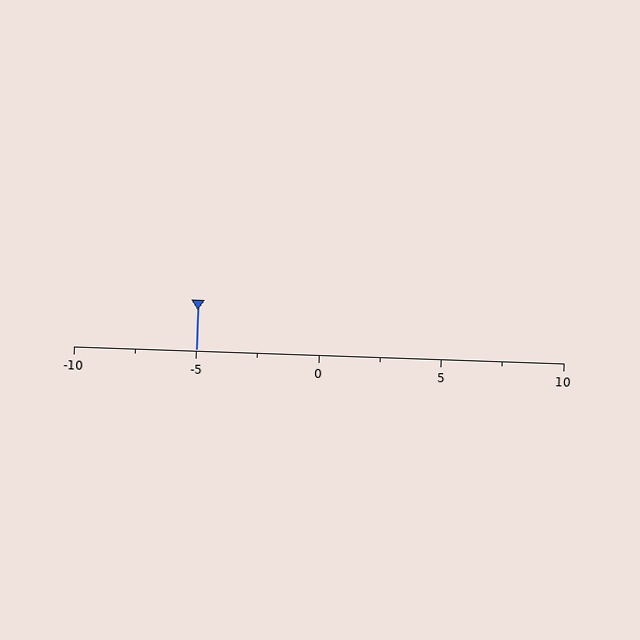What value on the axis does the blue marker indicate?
The marker indicates approximately -5.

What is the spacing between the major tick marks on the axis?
The major ticks are spaced 5 apart.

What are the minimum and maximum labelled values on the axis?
The axis runs from -10 to 10.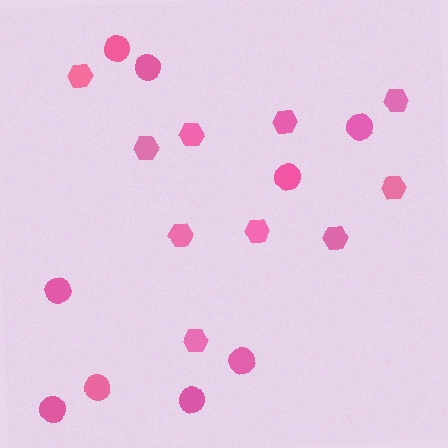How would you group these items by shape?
There are 2 groups: one group of hexagons (10) and one group of circles (9).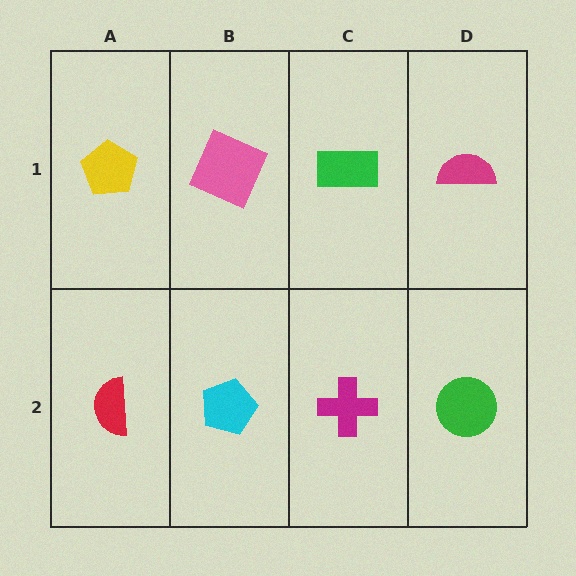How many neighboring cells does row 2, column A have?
2.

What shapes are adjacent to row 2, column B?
A pink square (row 1, column B), a red semicircle (row 2, column A), a magenta cross (row 2, column C).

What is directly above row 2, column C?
A green rectangle.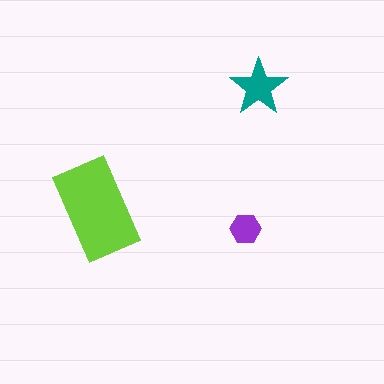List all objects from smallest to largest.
The purple hexagon, the teal star, the lime rectangle.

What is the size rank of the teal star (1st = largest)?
2nd.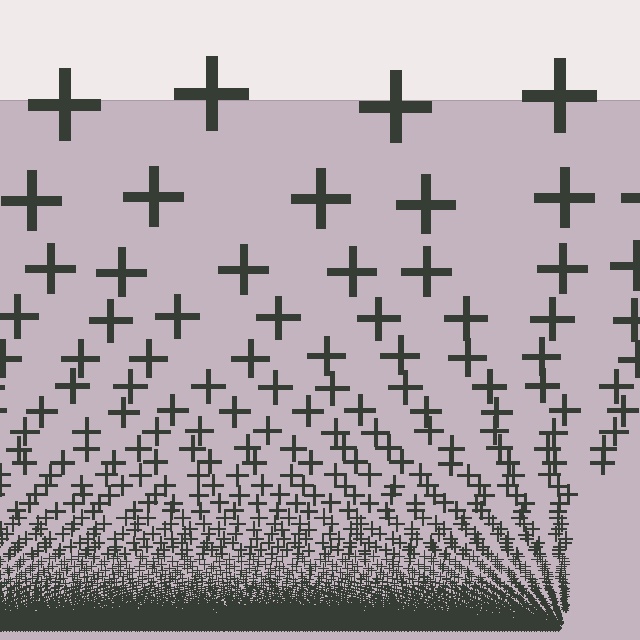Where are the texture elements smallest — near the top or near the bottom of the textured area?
Near the bottom.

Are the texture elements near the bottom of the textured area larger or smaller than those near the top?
Smaller. The gradient is inverted — elements near the bottom are smaller and denser.